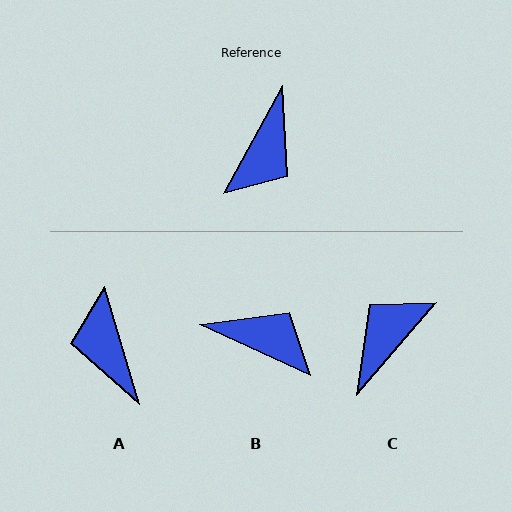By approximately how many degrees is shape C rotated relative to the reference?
Approximately 168 degrees counter-clockwise.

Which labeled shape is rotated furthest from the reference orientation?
C, about 168 degrees away.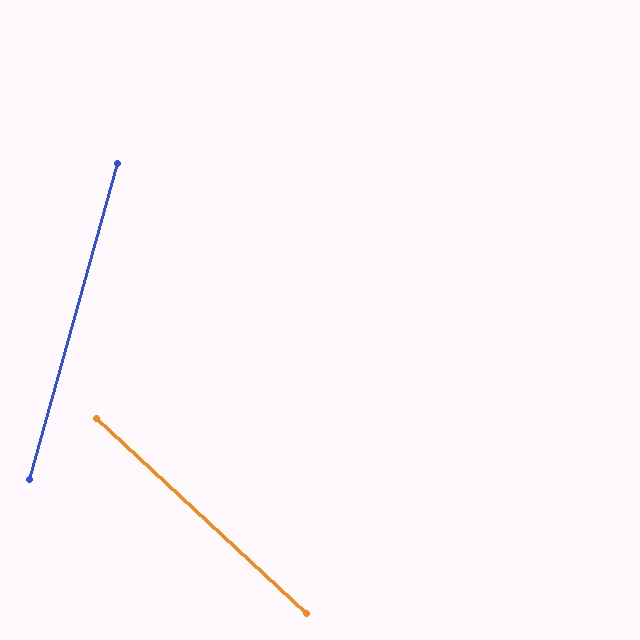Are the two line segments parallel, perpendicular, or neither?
Neither parallel nor perpendicular — they differ by about 63°.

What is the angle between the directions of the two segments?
Approximately 63 degrees.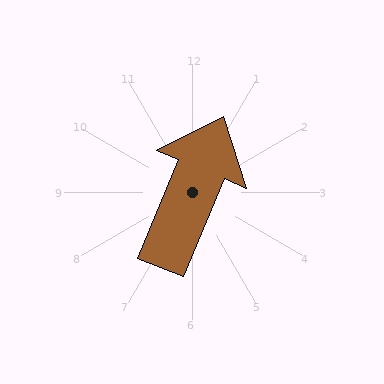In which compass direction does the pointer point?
Northeast.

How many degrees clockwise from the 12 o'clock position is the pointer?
Approximately 23 degrees.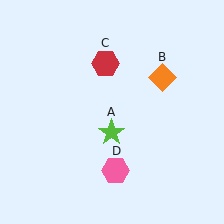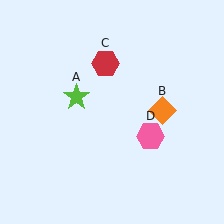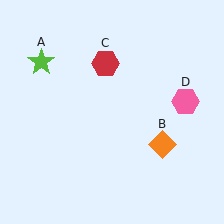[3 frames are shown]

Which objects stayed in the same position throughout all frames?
Red hexagon (object C) remained stationary.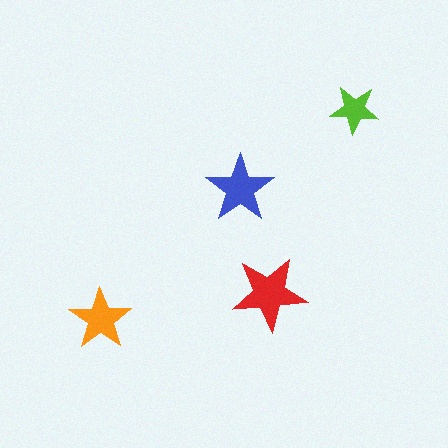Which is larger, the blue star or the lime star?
The blue one.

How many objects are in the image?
There are 4 objects in the image.